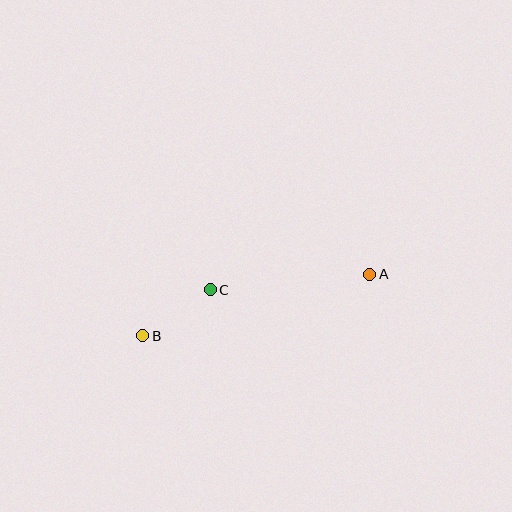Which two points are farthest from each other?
Points A and B are farthest from each other.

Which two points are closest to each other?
Points B and C are closest to each other.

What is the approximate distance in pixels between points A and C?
The distance between A and C is approximately 161 pixels.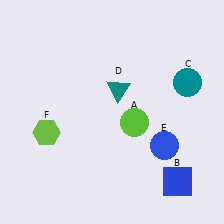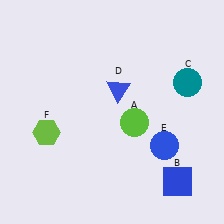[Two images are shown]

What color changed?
The triangle (D) changed from teal in Image 1 to blue in Image 2.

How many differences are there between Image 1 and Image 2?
There is 1 difference between the two images.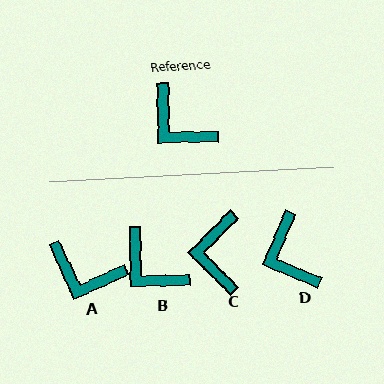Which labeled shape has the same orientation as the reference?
B.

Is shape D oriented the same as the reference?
No, it is off by about 24 degrees.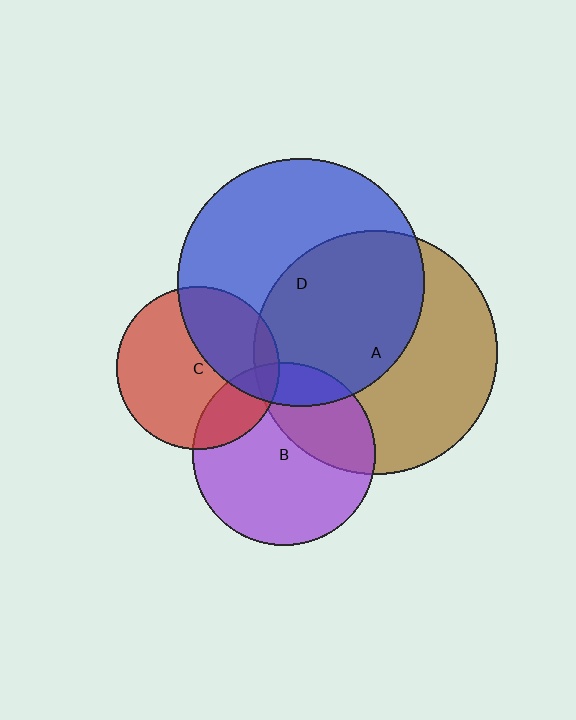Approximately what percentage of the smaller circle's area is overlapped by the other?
Approximately 35%.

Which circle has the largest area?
Circle D (blue).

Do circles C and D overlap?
Yes.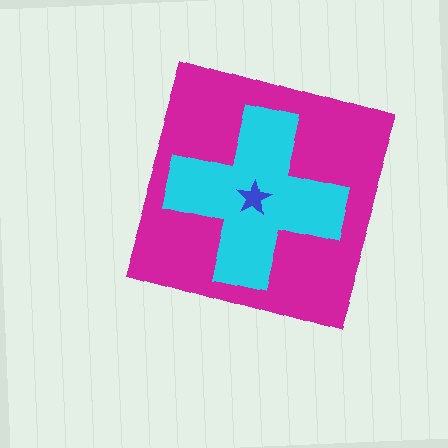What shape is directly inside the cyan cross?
The blue star.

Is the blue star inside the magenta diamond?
Yes.